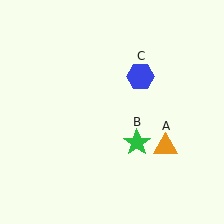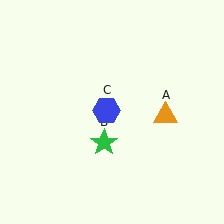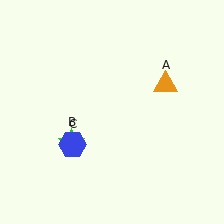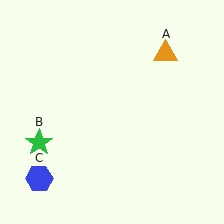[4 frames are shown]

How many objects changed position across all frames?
3 objects changed position: orange triangle (object A), green star (object B), blue hexagon (object C).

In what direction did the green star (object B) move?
The green star (object B) moved left.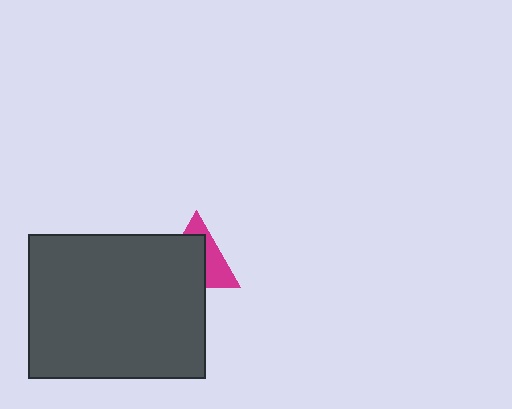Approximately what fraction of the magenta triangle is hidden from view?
Roughly 59% of the magenta triangle is hidden behind the dark gray rectangle.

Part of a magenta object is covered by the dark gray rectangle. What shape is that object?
It is a triangle.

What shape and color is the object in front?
The object in front is a dark gray rectangle.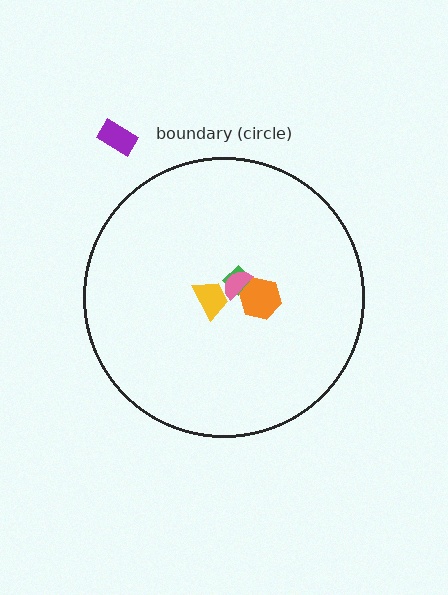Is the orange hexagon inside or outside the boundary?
Inside.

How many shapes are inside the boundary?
4 inside, 1 outside.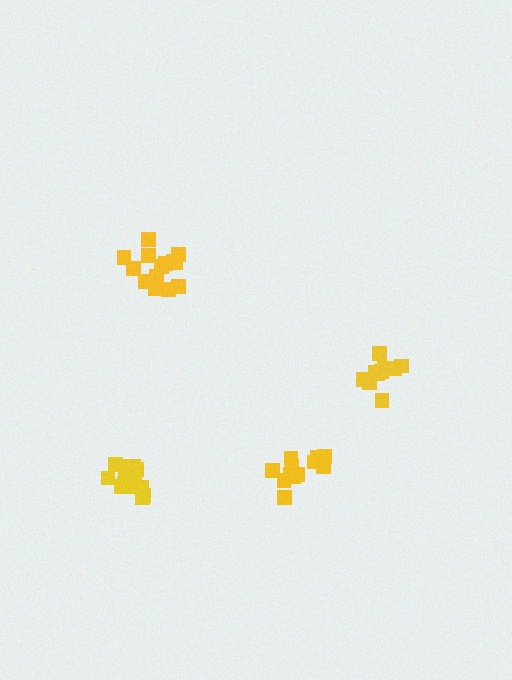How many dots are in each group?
Group 1: 15 dots, Group 2: 10 dots, Group 3: 14 dots, Group 4: 12 dots (51 total).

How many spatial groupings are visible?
There are 4 spatial groupings.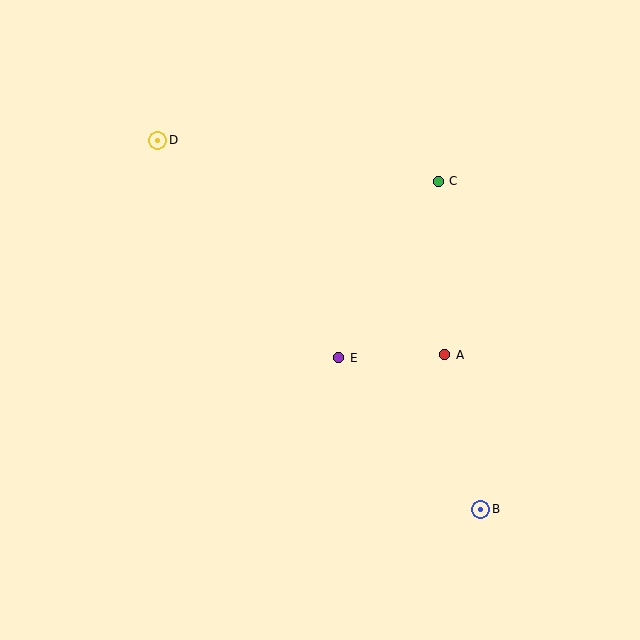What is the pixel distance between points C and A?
The distance between C and A is 174 pixels.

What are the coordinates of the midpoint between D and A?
The midpoint between D and A is at (301, 247).